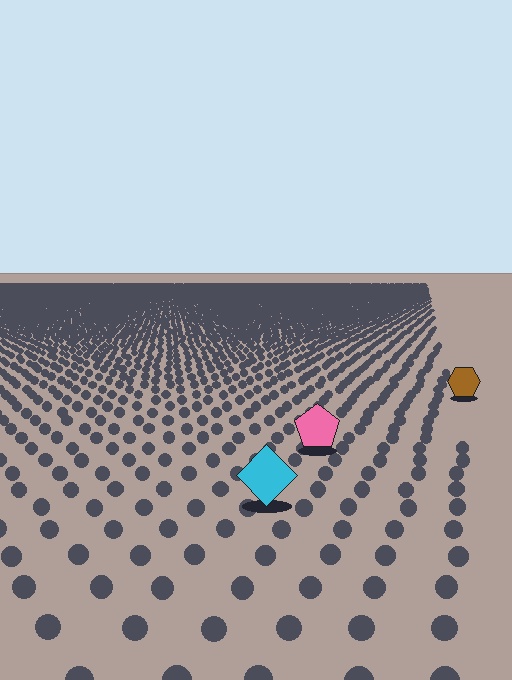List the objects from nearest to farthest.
From nearest to farthest: the cyan diamond, the pink pentagon, the brown hexagon.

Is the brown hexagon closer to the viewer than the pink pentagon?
No. The pink pentagon is closer — you can tell from the texture gradient: the ground texture is coarser near it.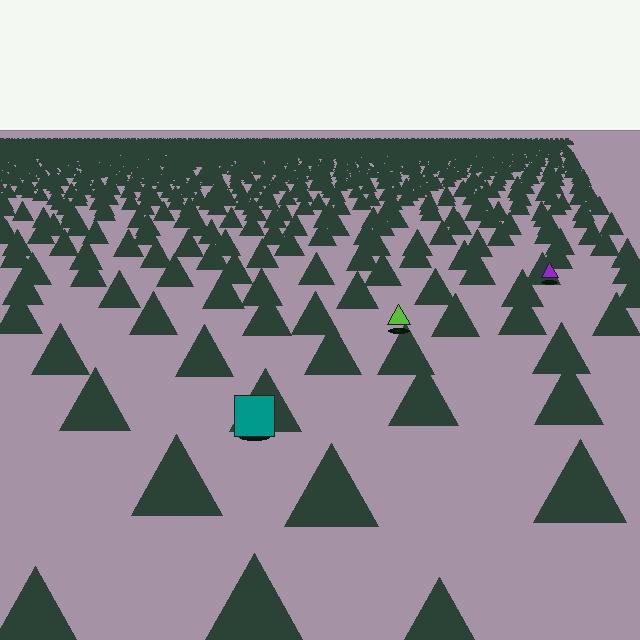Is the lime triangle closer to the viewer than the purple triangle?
Yes. The lime triangle is closer — you can tell from the texture gradient: the ground texture is coarser near it.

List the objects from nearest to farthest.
From nearest to farthest: the teal square, the lime triangle, the purple triangle.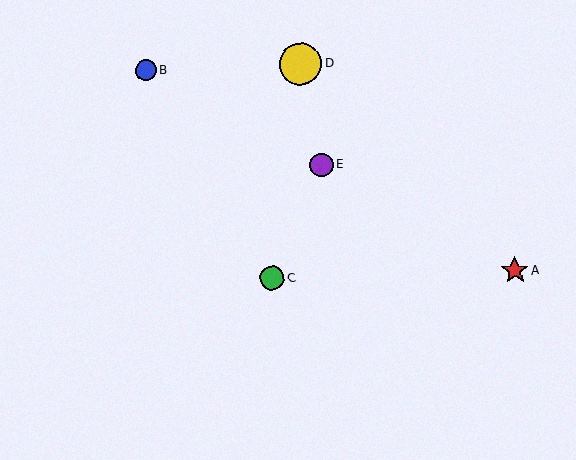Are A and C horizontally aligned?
Yes, both are at y≈271.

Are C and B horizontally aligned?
No, C is at y≈278 and B is at y≈70.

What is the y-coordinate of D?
Object D is at y≈64.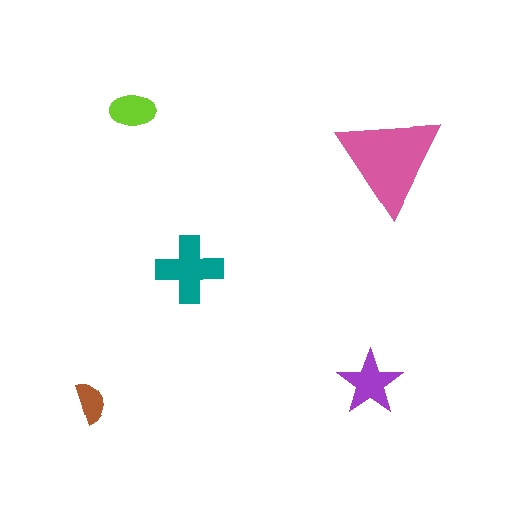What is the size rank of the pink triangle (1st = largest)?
1st.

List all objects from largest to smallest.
The pink triangle, the teal cross, the purple star, the lime ellipse, the brown semicircle.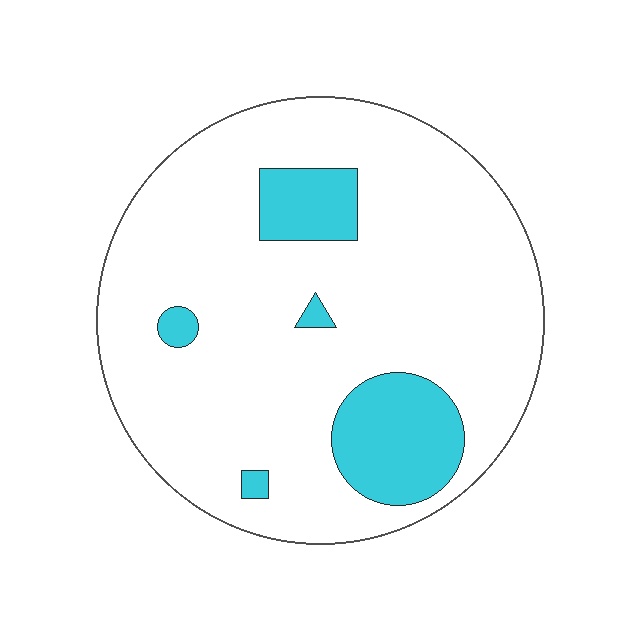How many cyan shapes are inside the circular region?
5.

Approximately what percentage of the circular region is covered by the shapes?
Approximately 15%.